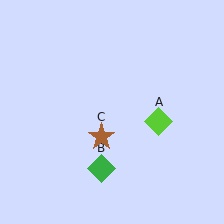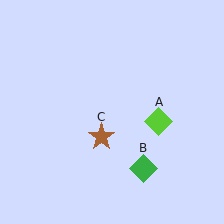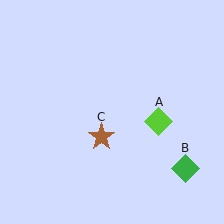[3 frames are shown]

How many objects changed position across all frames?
1 object changed position: green diamond (object B).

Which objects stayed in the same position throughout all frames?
Lime diamond (object A) and brown star (object C) remained stationary.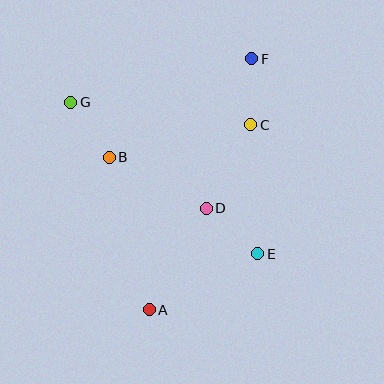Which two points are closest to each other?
Points C and F are closest to each other.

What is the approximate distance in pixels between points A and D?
The distance between A and D is approximately 116 pixels.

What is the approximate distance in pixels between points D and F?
The distance between D and F is approximately 156 pixels.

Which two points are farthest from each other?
Points A and F are farthest from each other.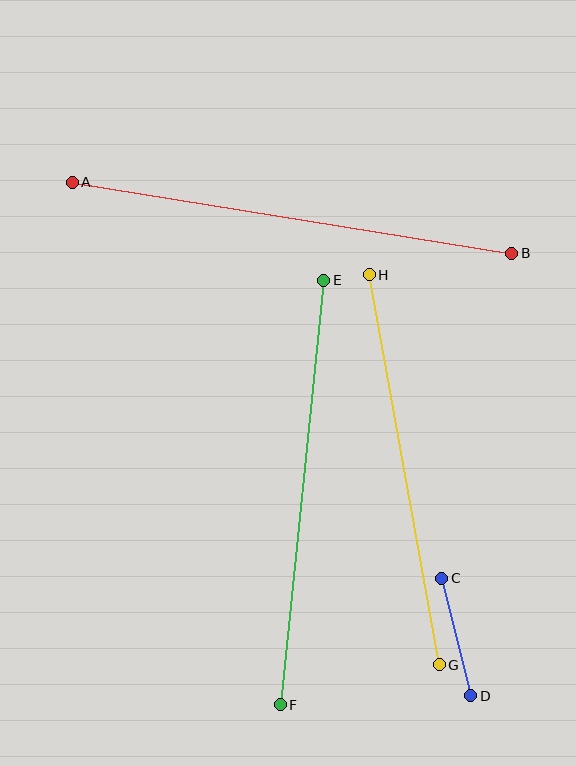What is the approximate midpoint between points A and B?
The midpoint is at approximately (292, 218) pixels.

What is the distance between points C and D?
The distance is approximately 121 pixels.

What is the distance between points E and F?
The distance is approximately 427 pixels.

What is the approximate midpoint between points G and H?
The midpoint is at approximately (404, 470) pixels.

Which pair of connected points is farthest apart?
Points A and B are farthest apart.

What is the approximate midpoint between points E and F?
The midpoint is at approximately (302, 492) pixels.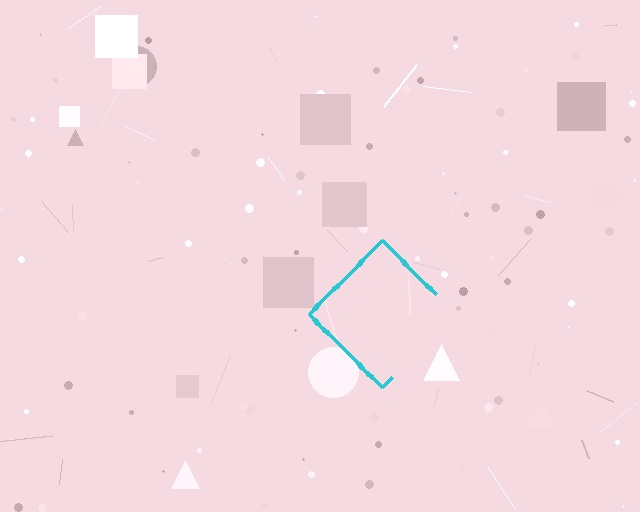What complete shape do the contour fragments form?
The contour fragments form a diamond.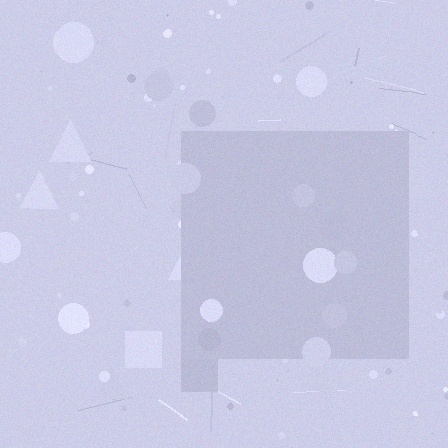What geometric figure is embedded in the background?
A square is embedded in the background.